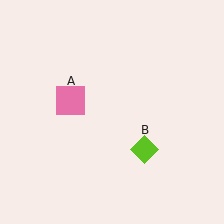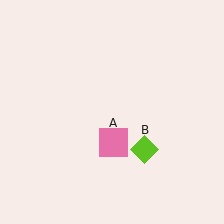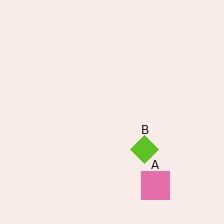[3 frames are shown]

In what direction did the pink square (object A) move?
The pink square (object A) moved down and to the right.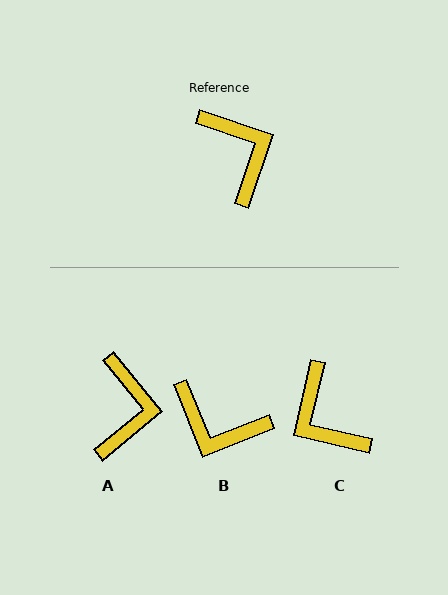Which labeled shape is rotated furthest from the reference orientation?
C, about 174 degrees away.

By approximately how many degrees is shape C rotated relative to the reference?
Approximately 174 degrees clockwise.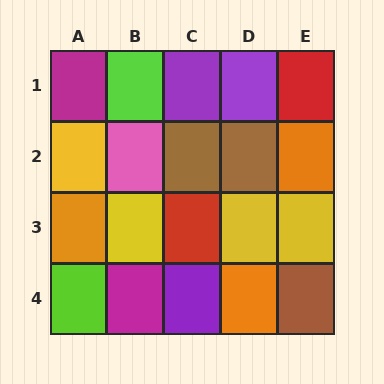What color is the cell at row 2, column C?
Brown.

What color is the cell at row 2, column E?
Orange.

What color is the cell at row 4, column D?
Orange.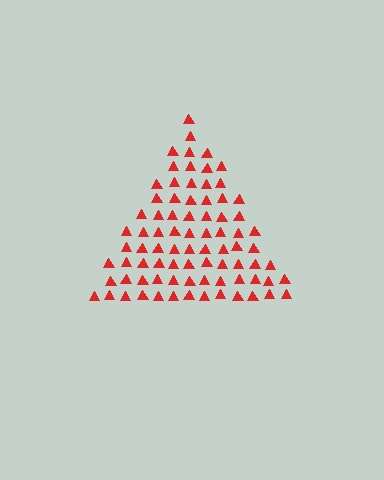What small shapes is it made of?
It is made of small triangles.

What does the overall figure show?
The overall figure shows a triangle.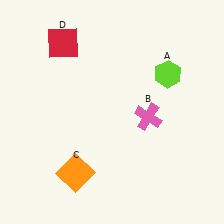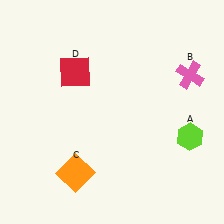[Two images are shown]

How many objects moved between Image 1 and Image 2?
3 objects moved between the two images.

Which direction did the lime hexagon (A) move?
The lime hexagon (A) moved down.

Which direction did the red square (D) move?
The red square (D) moved down.